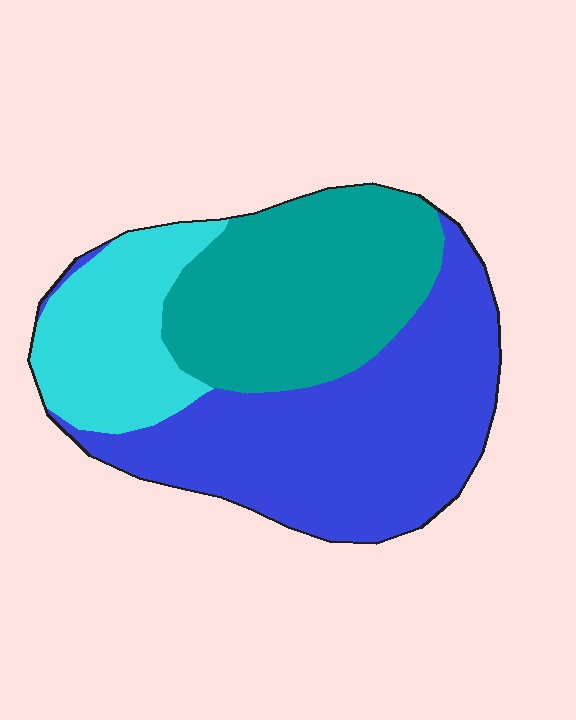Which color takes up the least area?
Cyan, at roughly 20%.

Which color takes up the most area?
Blue, at roughly 45%.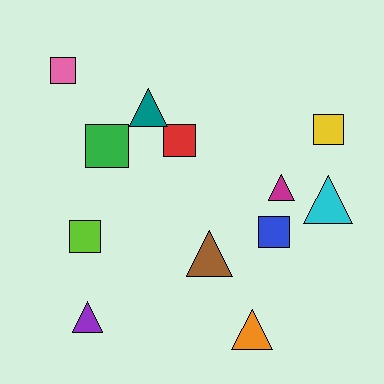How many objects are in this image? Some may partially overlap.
There are 12 objects.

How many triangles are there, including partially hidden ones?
There are 6 triangles.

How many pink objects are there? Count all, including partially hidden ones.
There is 1 pink object.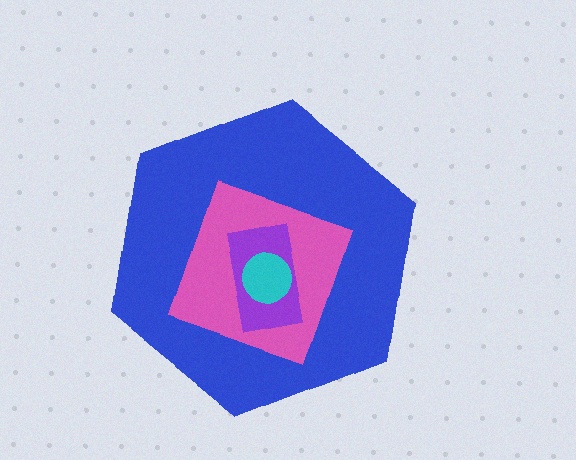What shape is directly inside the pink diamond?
The purple rectangle.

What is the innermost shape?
The cyan circle.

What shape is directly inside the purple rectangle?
The cyan circle.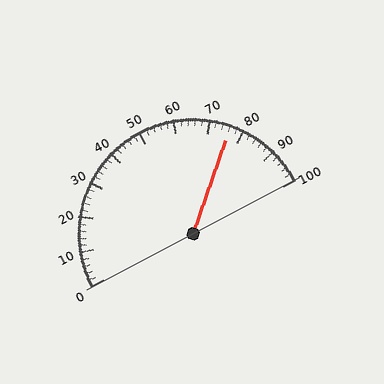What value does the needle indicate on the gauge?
The needle indicates approximately 76.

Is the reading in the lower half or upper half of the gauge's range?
The reading is in the upper half of the range (0 to 100).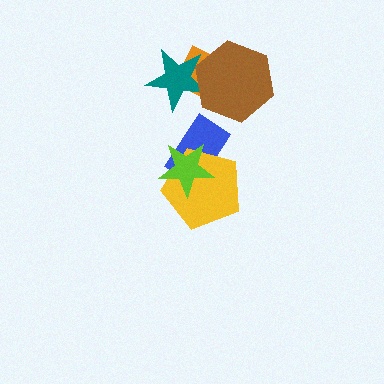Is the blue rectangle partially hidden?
Yes, it is partially covered by another shape.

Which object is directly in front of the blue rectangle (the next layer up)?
The yellow pentagon is directly in front of the blue rectangle.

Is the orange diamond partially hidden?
Yes, it is partially covered by another shape.